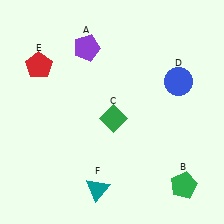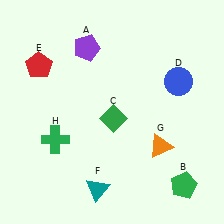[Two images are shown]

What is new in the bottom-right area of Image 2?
An orange triangle (G) was added in the bottom-right area of Image 2.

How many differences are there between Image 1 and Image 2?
There are 2 differences between the two images.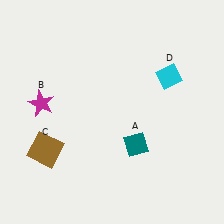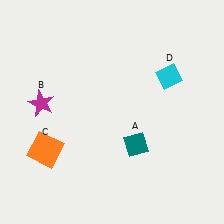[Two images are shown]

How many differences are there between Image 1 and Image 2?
There is 1 difference between the two images.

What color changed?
The square (C) changed from brown in Image 1 to orange in Image 2.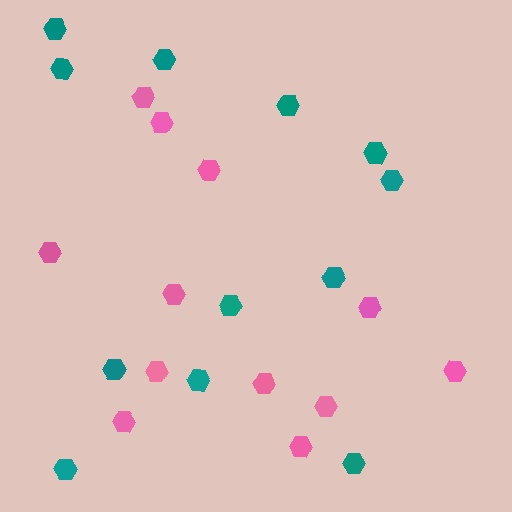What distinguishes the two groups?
There are 2 groups: one group of pink hexagons (12) and one group of teal hexagons (12).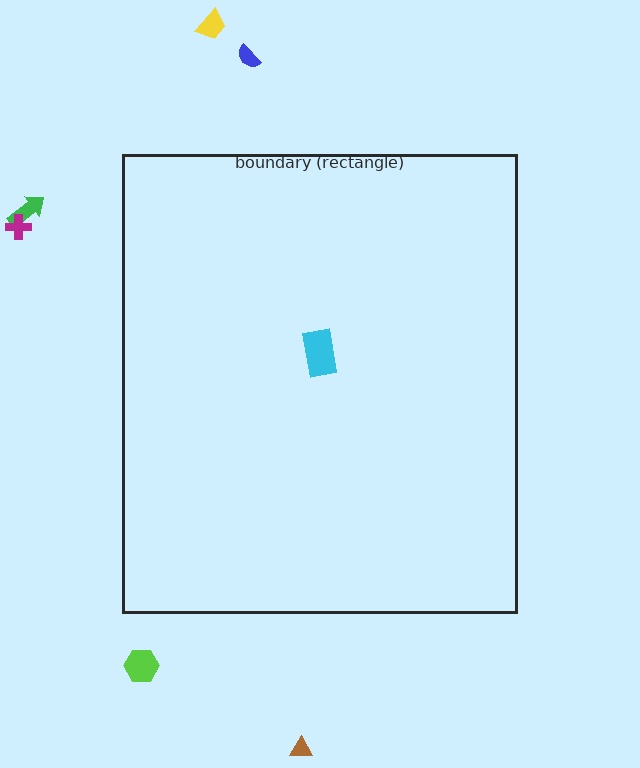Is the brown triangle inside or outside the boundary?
Outside.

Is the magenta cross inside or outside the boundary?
Outside.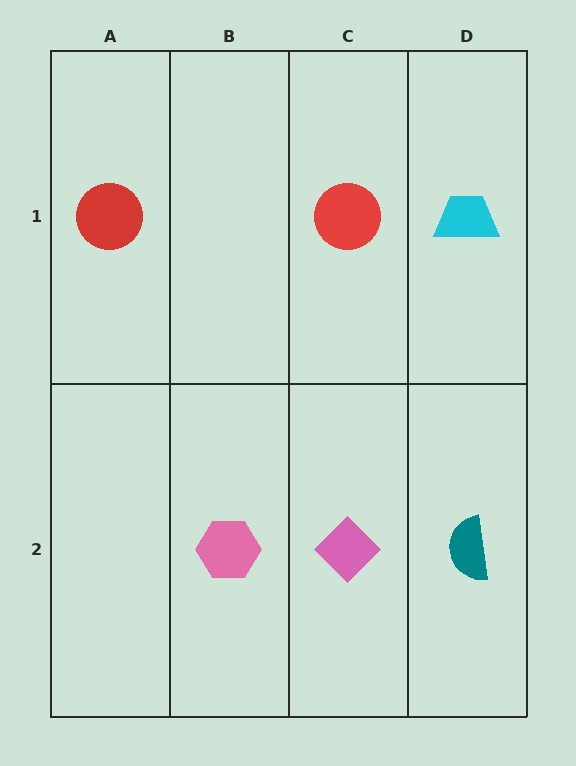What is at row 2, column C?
A pink diamond.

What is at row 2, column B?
A pink hexagon.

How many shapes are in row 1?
3 shapes.